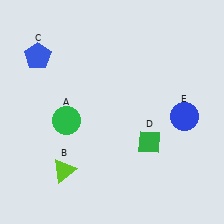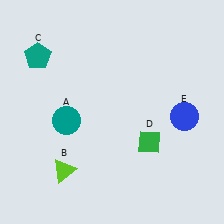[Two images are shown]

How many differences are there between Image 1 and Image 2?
There are 2 differences between the two images.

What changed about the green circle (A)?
In Image 1, A is green. In Image 2, it changed to teal.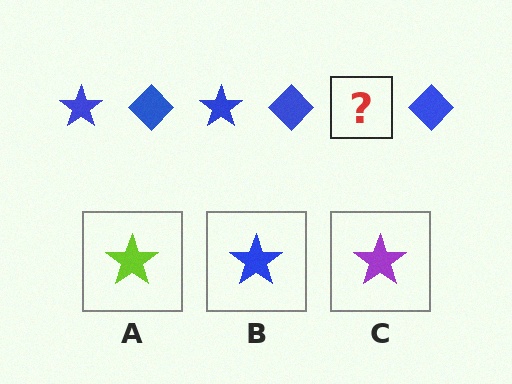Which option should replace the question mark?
Option B.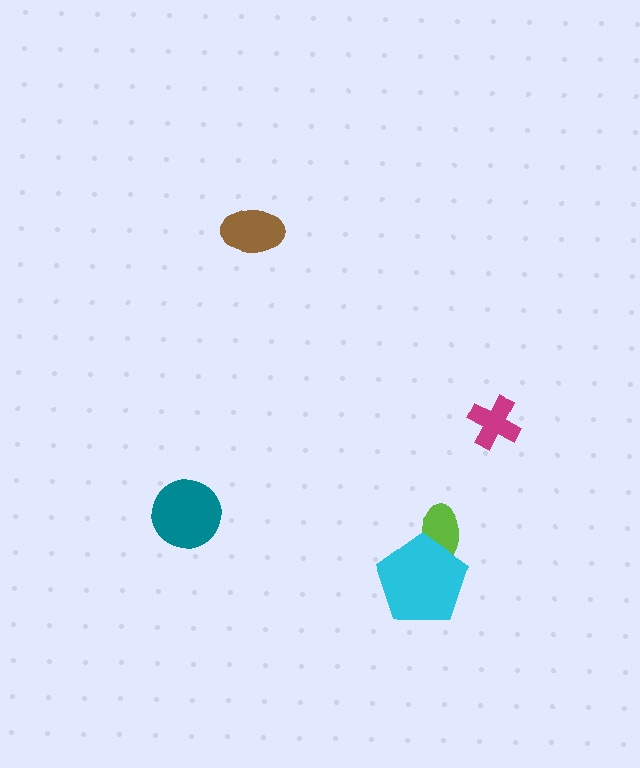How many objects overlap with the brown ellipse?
0 objects overlap with the brown ellipse.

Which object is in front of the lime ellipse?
The cyan pentagon is in front of the lime ellipse.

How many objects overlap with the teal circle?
0 objects overlap with the teal circle.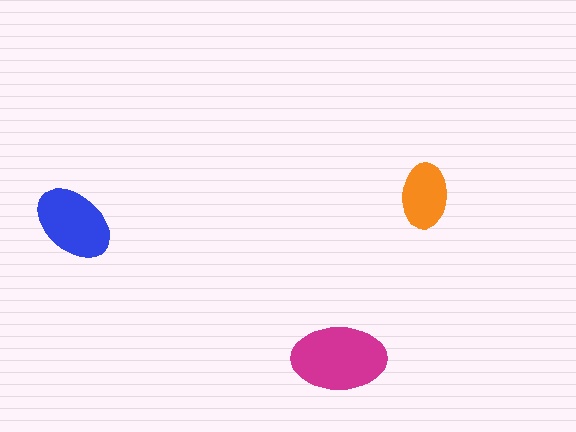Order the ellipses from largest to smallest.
the magenta one, the blue one, the orange one.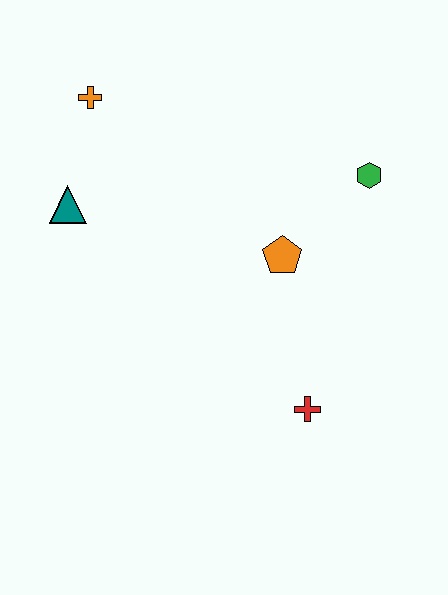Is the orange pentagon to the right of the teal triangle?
Yes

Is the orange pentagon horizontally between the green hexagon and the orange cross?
Yes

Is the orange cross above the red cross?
Yes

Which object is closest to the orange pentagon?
The green hexagon is closest to the orange pentagon.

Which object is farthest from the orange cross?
The red cross is farthest from the orange cross.